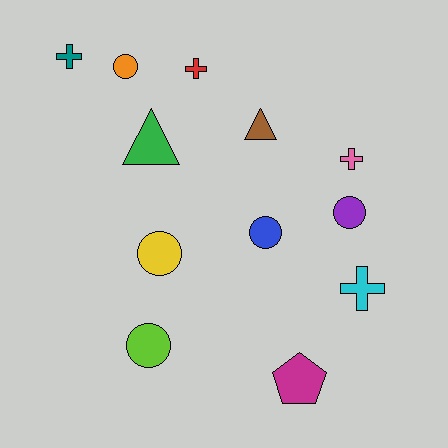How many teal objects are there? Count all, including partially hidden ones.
There is 1 teal object.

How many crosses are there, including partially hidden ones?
There are 4 crosses.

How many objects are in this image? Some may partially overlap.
There are 12 objects.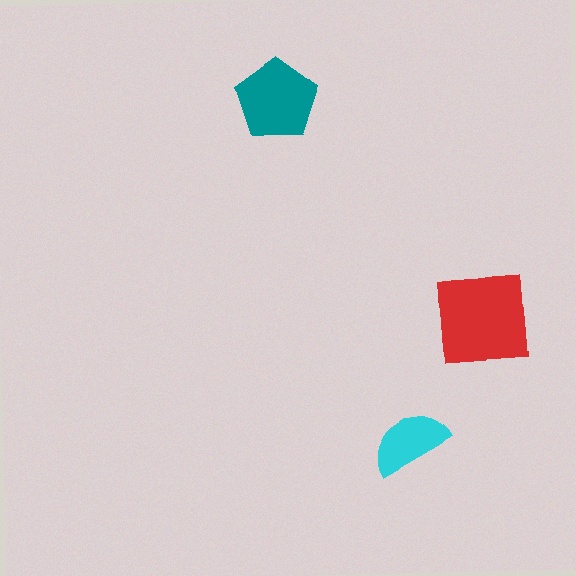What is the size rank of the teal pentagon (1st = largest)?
2nd.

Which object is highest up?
The teal pentagon is topmost.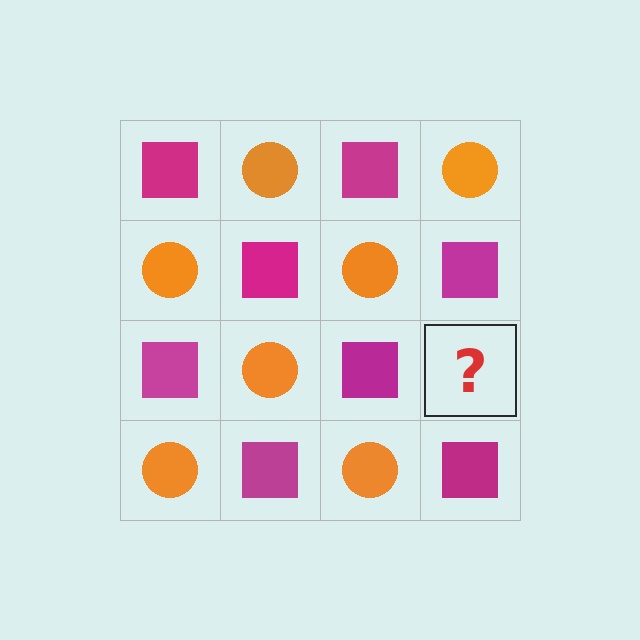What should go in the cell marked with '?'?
The missing cell should contain an orange circle.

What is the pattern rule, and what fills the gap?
The rule is that it alternates magenta square and orange circle in a checkerboard pattern. The gap should be filled with an orange circle.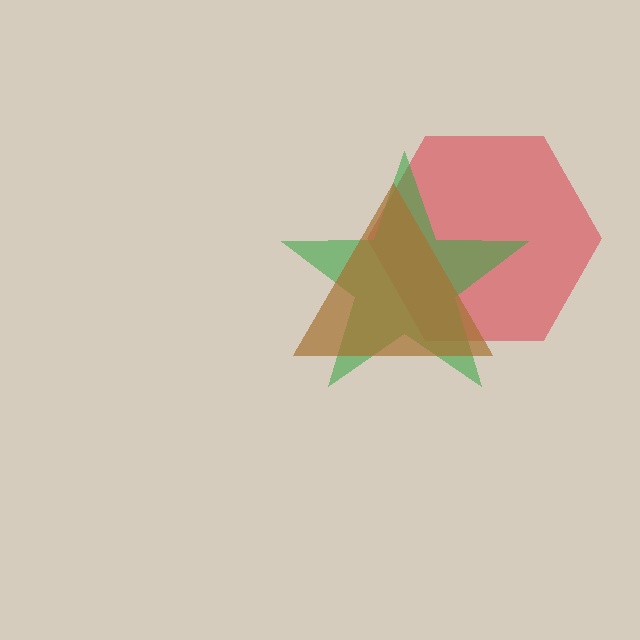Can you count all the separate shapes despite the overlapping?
Yes, there are 3 separate shapes.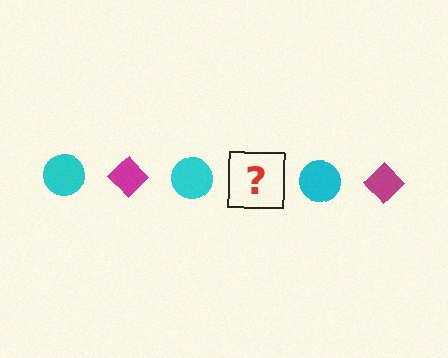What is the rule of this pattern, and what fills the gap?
The rule is that the pattern alternates between cyan circle and magenta diamond. The gap should be filled with a magenta diamond.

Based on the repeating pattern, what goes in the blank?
The blank should be a magenta diamond.